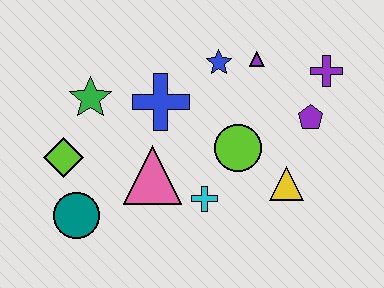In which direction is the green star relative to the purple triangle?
The green star is to the left of the purple triangle.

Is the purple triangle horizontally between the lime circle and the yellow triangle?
Yes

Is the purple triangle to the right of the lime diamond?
Yes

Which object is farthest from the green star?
The purple cross is farthest from the green star.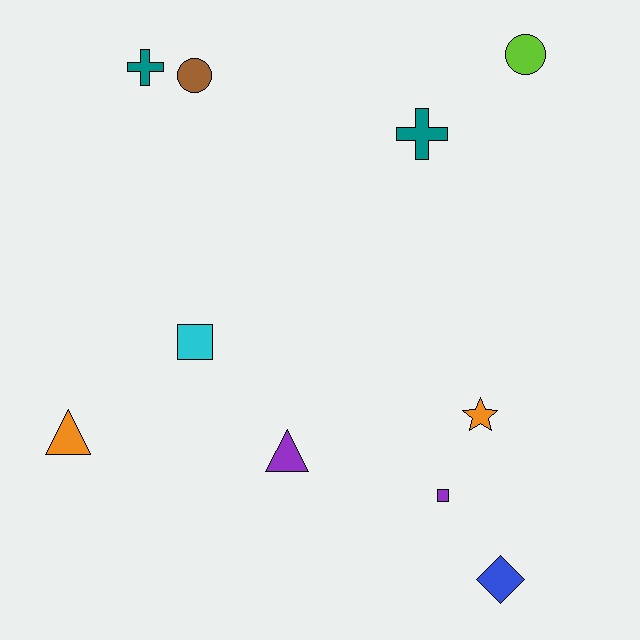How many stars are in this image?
There is 1 star.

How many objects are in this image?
There are 10 objects.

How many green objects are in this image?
There are no green objects.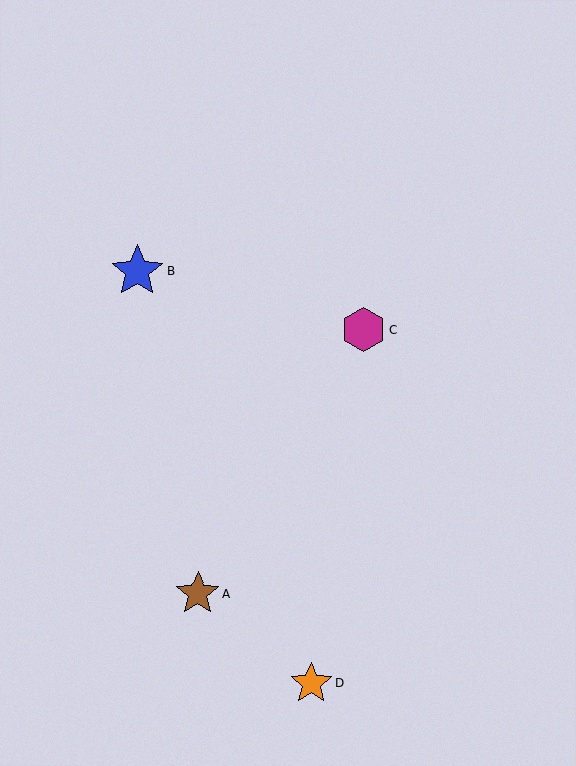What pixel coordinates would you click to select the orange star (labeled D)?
Click at (311, 683) to select the orange star D.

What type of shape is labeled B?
Shape B is a blue star.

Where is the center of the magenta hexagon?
The center of the magenta hexagon is at (363, 330).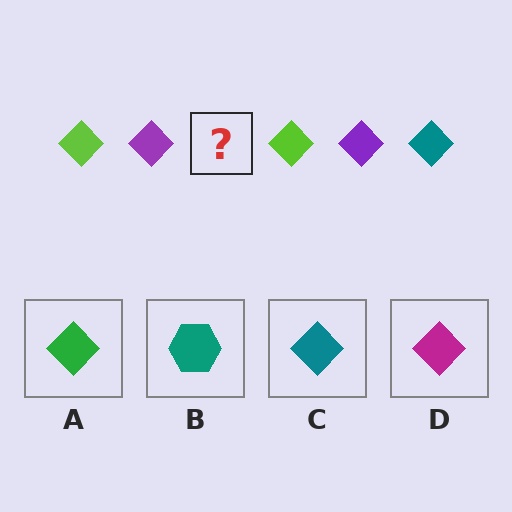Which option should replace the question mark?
Option C.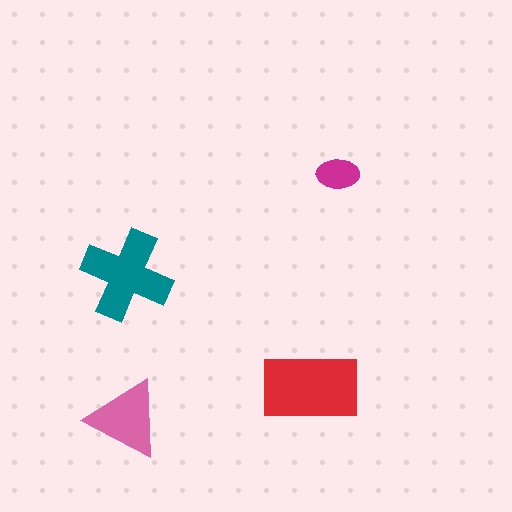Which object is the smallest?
The magenta ellipse.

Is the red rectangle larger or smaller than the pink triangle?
Larger.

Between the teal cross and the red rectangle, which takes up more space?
The red rectangle.